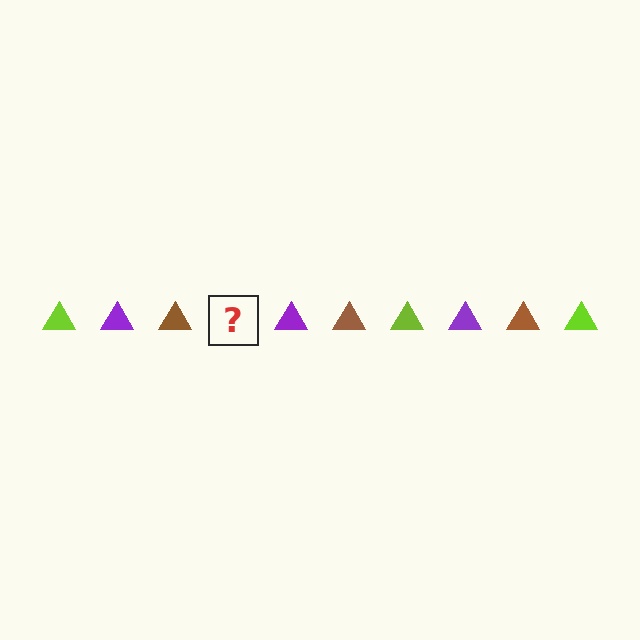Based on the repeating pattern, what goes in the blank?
The blank should be a lime triangle.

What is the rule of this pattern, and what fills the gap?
The rule is that the pattern cycles through lime, purple, brown triangles. The gap should be filled with a lime triangle.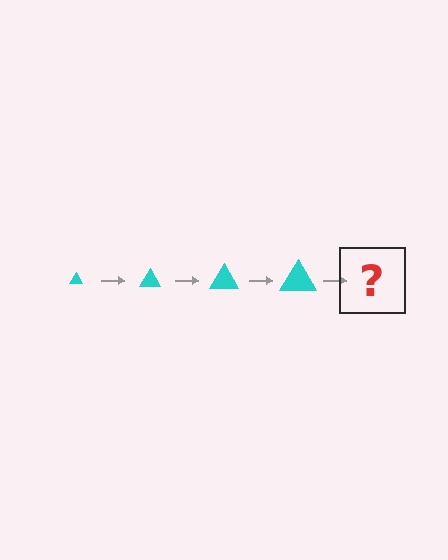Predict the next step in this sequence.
The next step is a cyan triangle, larger than the previous one.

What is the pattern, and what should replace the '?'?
The pattern is that the triangle gets progressively larger each step. The '?' should be a cyan triangle, larger than the previous one.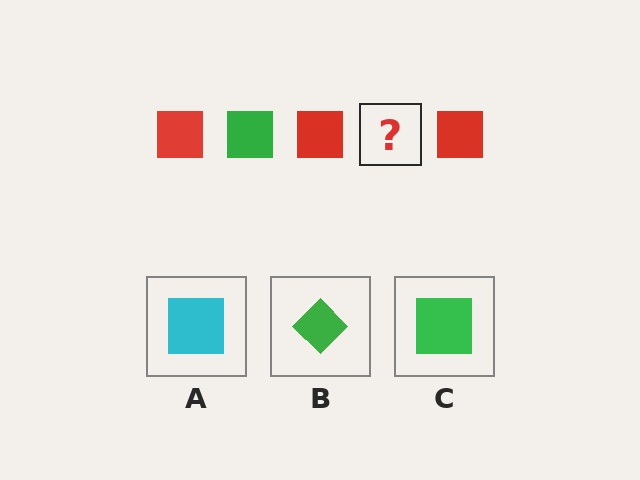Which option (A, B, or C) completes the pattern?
C.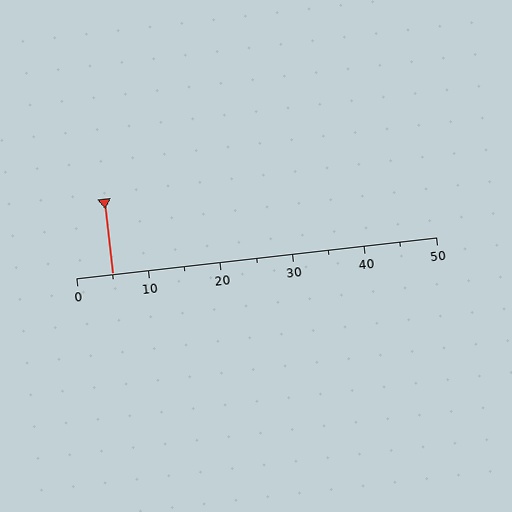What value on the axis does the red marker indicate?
The marker indicates approximately 5.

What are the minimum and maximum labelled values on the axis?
The axis runs from 0 to 50.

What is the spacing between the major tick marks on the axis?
The major ticks are spaced 10 apart.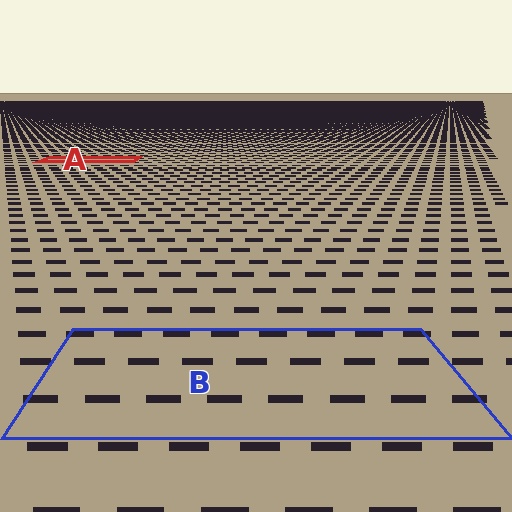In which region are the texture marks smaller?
The texture marks are smaller in region A, because it is farther away.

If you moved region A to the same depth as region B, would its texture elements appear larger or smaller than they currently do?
They would appear larger. At a closer depth, the same texture elements are projected at a bigger on-screen size.